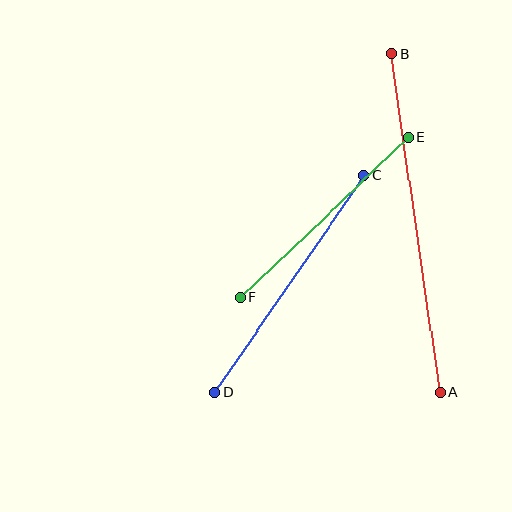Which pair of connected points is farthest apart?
Points A and B are farthest apart.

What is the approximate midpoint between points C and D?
The midpoint is at approximately (290, 284) pixels.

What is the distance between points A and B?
The distance is approximately 342 pixels.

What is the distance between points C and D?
The distance is approximately 264 pixels.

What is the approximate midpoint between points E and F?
The midpoint is at approximately (325, 217) pixels.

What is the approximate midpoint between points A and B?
The midpoint is at approximately (416, 223) pixels.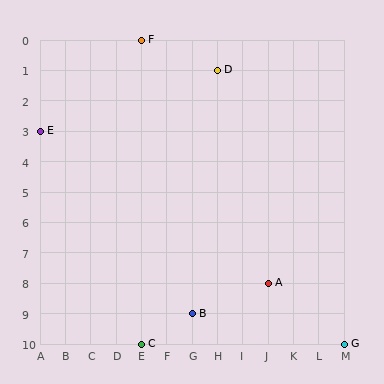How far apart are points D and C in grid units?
Points D and C are 3 columns and 9 rows apart (about 9.5 grid units diagonally).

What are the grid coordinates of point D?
Point D is at grid coordinates (H, 1).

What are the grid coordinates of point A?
Point A is at grid coordinates (J, 8).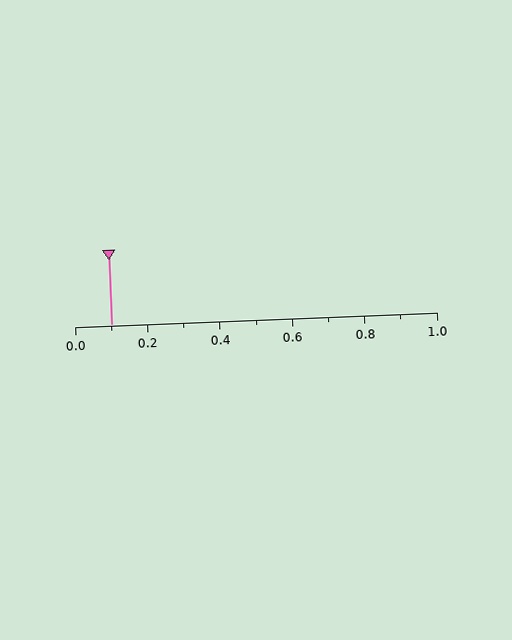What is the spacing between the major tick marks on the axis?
The major ticks are spaced 0.2 apart.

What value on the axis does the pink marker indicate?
The marker indicates approximately 0.1.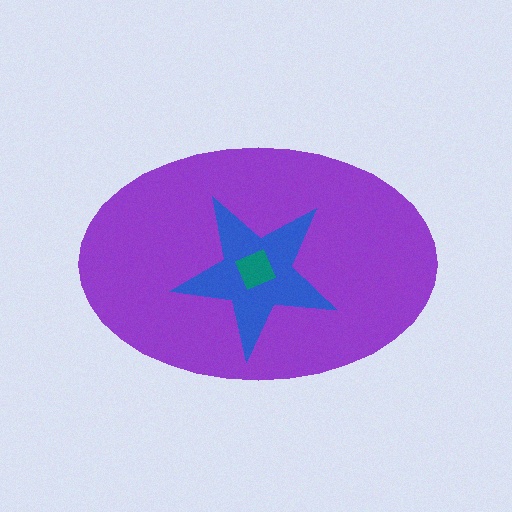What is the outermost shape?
The purple ellipse.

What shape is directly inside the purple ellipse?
The blue star.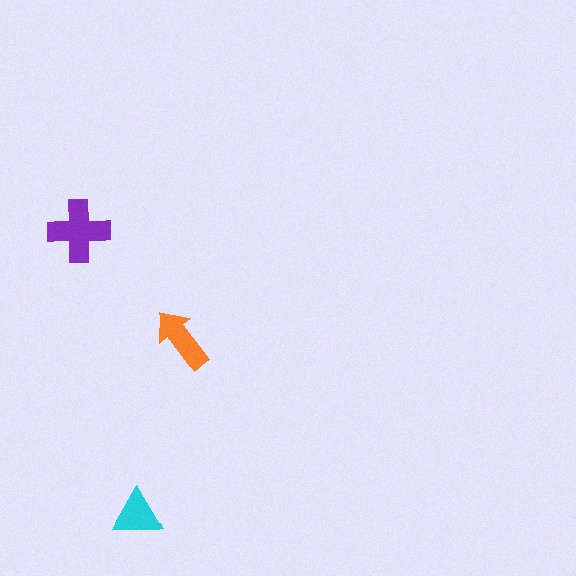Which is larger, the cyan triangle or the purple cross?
The purple cross.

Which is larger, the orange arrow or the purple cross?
The purple cross.